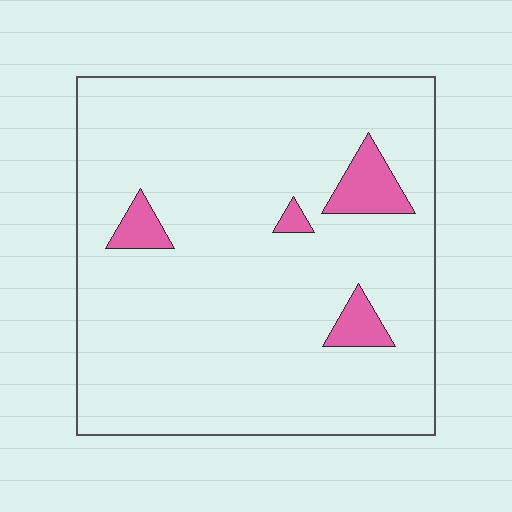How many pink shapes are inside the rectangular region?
4.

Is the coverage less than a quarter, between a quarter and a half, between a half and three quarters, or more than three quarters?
Less than a quarter.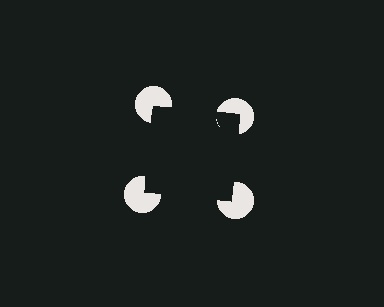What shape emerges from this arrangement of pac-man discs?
An illusory square — its edges are inferred from the aligned wedge cuts in the pac-man discs, not physically drawn.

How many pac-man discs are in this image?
There are 4 — one at each vertex of the illusory square.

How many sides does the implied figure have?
4 sides.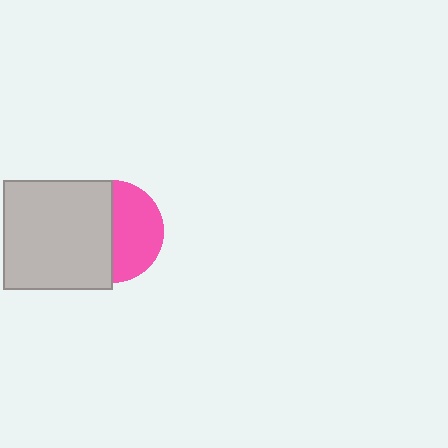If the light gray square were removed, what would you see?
You would see the complete pink circle.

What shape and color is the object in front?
The object in front is a light gray square.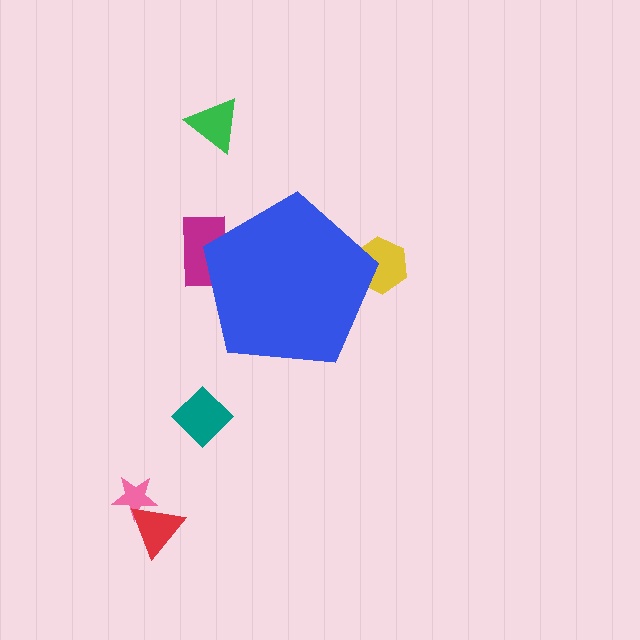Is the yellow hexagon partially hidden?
Yes, the yellow hexagon is partially hidden behind the blue pentagon.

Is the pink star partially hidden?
No, the pink star is fully visible.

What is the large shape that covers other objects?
A blue pentagon.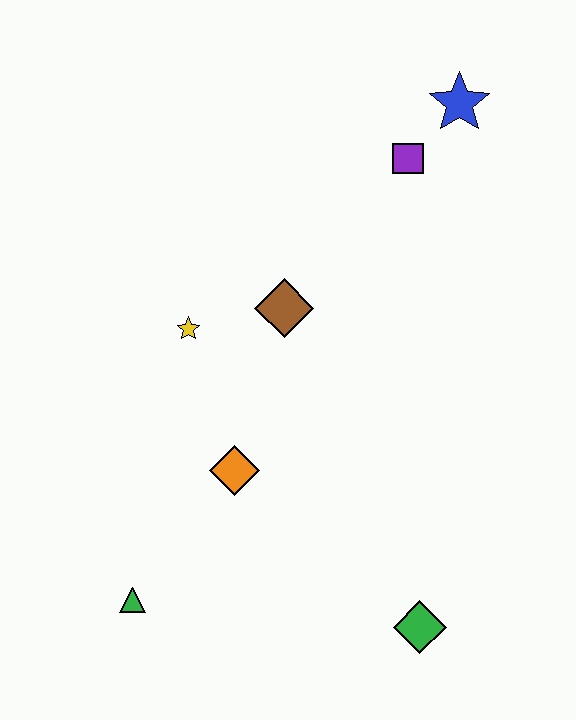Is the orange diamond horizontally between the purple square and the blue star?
No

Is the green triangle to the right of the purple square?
No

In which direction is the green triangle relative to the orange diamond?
The green triangle is below the orange diamond.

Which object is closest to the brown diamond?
The yellow star is closest to the brown diamond.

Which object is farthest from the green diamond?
The blue star is farthest from the green diamond.